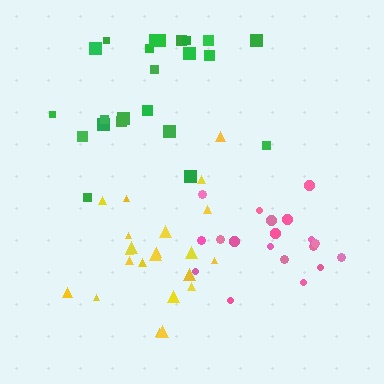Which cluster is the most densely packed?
Yellow.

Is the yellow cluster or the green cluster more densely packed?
Yellow.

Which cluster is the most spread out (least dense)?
Green.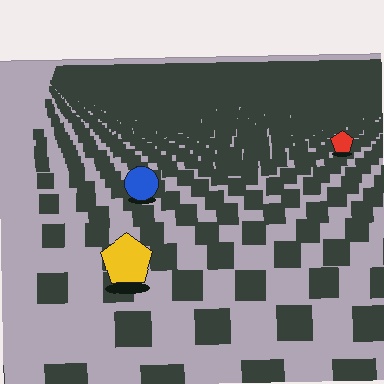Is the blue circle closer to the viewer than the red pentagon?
Yes. The blue circle is closer — you can tell from the texture gradient: the ground texture is coarser near it.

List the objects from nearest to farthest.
From nearest to farthest: the yellow pentagon, the blue circle, the red pentagon.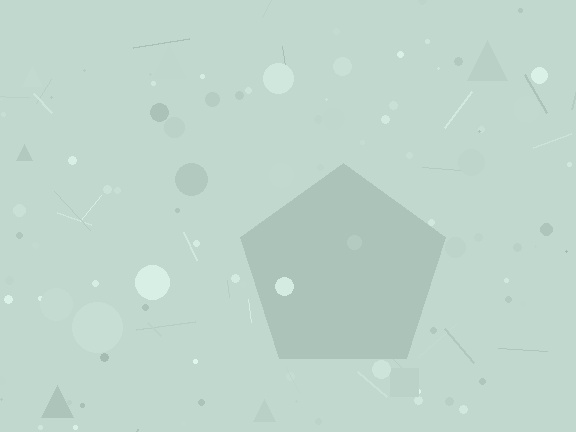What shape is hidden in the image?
A pentagon is hidden in the image.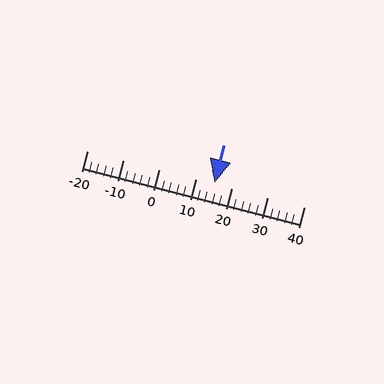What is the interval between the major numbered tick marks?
The major tick marks are spaced 10 units apart.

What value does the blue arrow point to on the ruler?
The blue arrow points to approximately 15.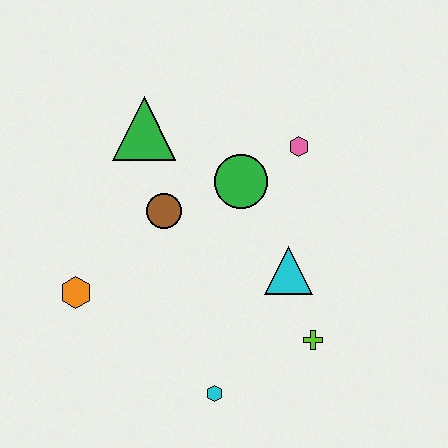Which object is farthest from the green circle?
The cyan hexagon is farthest from the green circle.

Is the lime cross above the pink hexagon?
No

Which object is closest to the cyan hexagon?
The lime cross is closest to the cyan hexagon.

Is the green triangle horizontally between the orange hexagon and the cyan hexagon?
Yes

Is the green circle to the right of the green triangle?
Yes